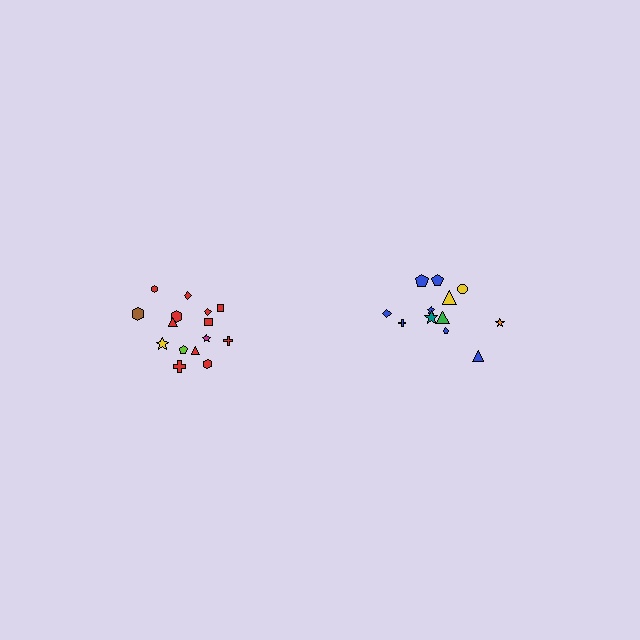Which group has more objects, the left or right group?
The left group.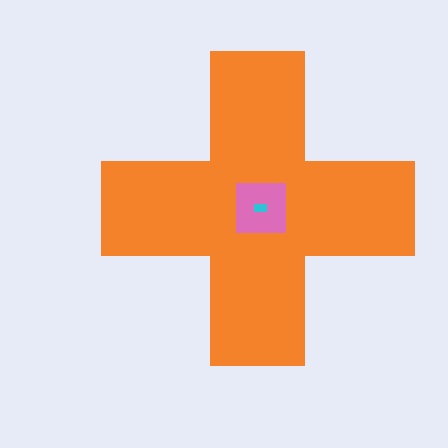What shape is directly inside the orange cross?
The pink square.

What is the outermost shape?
The orange cross.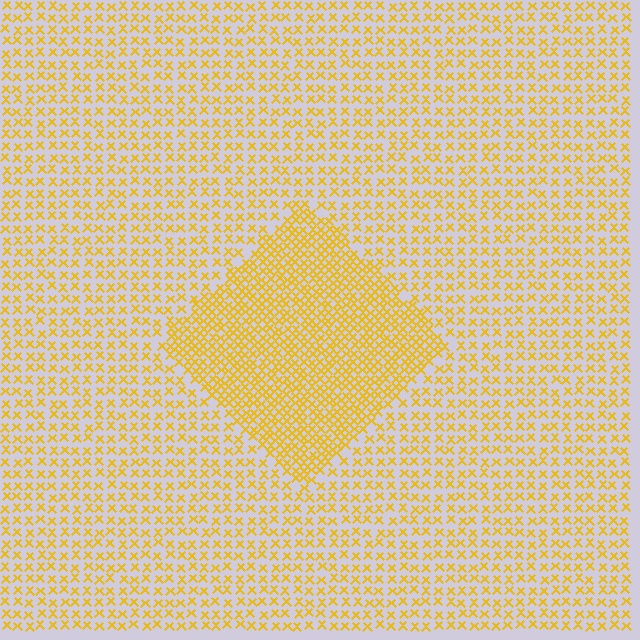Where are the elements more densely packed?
The elements are more densely packed inside the diamond boundary.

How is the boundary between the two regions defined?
The boundary is defined by a change in element density (approximately 2.0x ratio). All elements are the same color, size, and shape.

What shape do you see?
I see a diamond.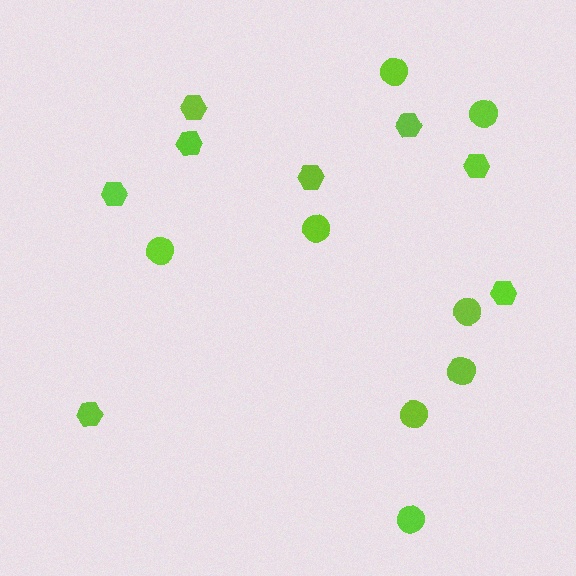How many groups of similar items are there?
There are 2 groups: one group of circles (8) and one group of hexagons (8).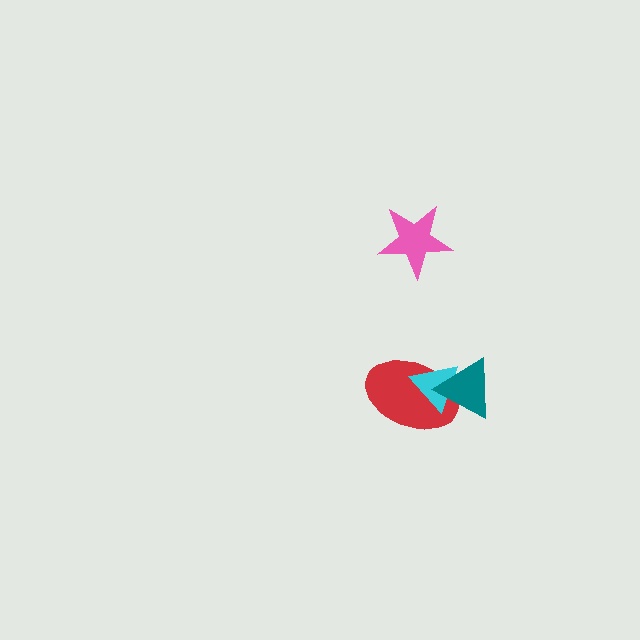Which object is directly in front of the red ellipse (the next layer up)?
The cyan triangle is directly in front of the red ellipse.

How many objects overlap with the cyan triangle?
2 objects overlap with the cyan triangle.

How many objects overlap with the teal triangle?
2 objects overlap with the teal triangle.